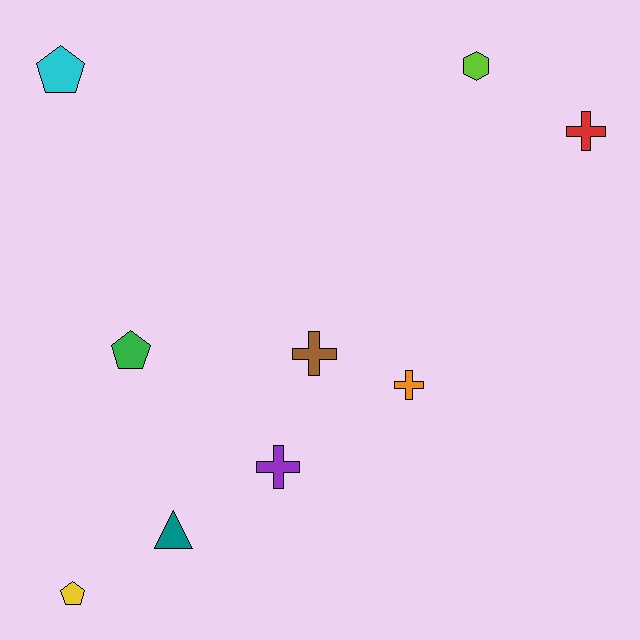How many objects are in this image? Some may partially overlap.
There are 9 objects.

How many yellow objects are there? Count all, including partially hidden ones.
There is 1 yellow object.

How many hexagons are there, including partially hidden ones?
There is 1 hexagon.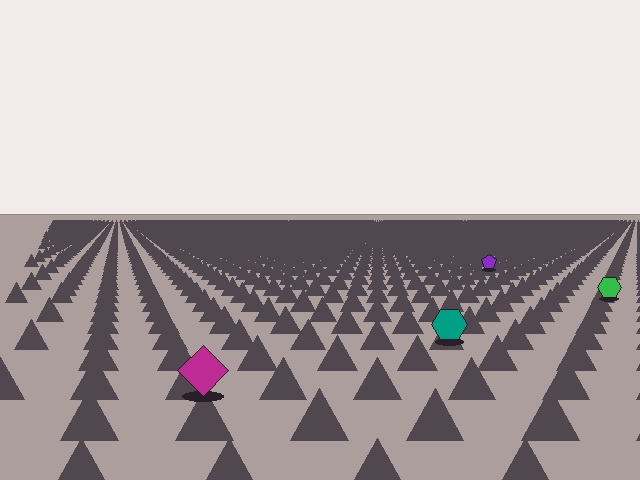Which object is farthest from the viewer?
The purple pentagon is farthest from the viewer. It appears smaller and the ground texture around it is denser.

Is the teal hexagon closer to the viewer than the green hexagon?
Yes. The teal hexagon is closer — you can tell from the texture gradient: the ground texture is coarser near it.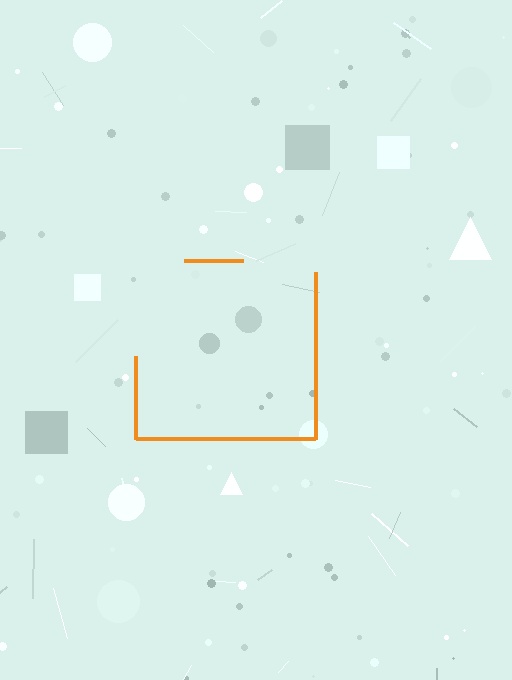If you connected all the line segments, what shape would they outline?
They would outline a square.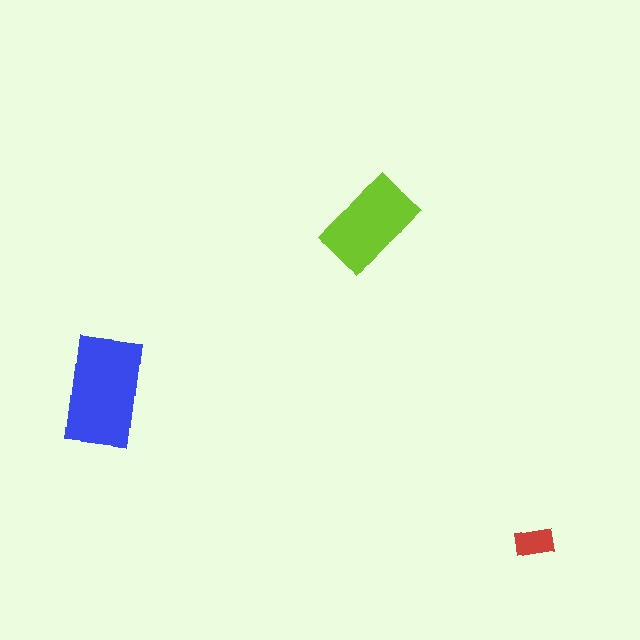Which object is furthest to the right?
The red rectangle is rightmost.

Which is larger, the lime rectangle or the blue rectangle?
The blue one.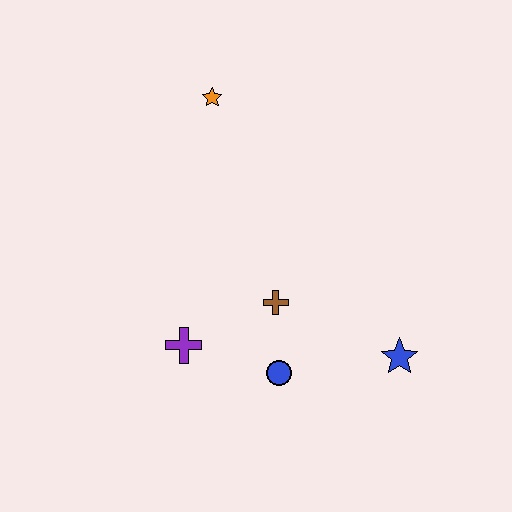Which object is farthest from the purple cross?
The orange star is farthest from the purple cross.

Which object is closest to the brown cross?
The blue circle is closest to the brown cross.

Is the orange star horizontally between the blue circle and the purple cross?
Yes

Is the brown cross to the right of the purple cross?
Yes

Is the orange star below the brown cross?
No